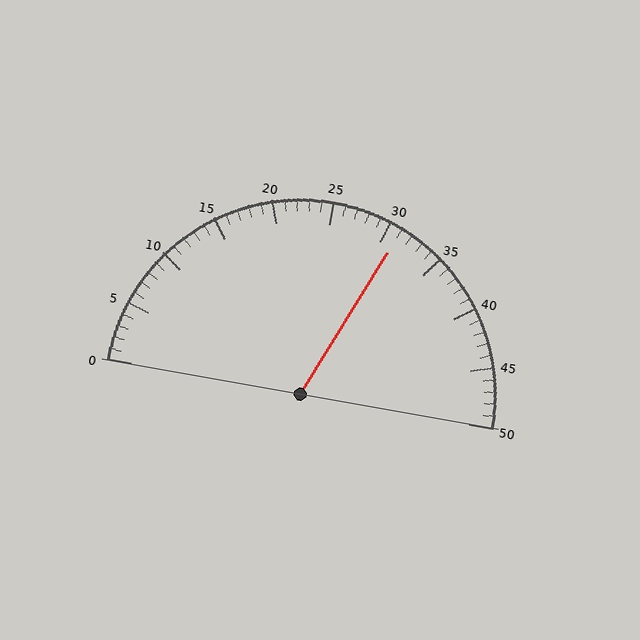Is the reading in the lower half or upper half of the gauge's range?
The reading is in the upper half of the range (0 to 50).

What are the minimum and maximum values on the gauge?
The gauge ranges from 0 to 50.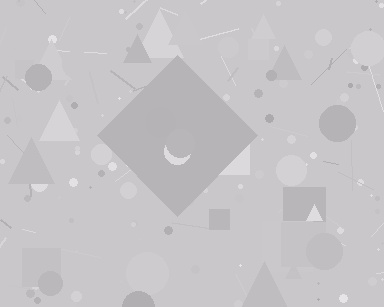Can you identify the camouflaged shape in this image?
The camouflaged shape is a diamond.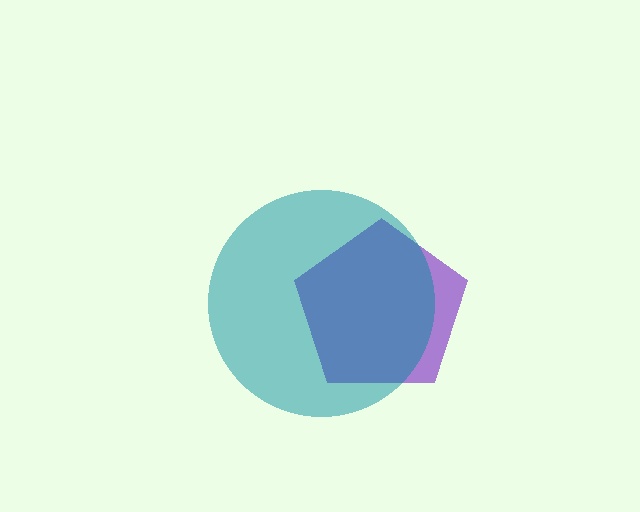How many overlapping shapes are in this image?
There are 2 overlapping shapes in the image.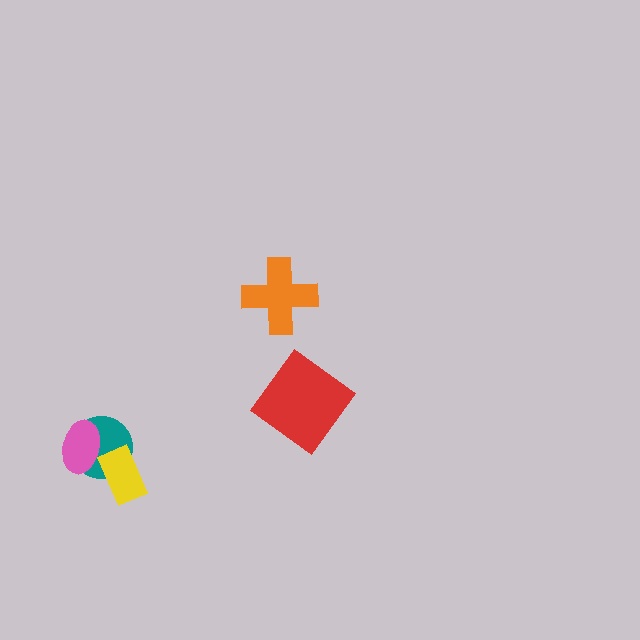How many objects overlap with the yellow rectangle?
1 object overlaps with the yellow rectangle.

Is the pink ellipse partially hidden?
No, no other shape covers it.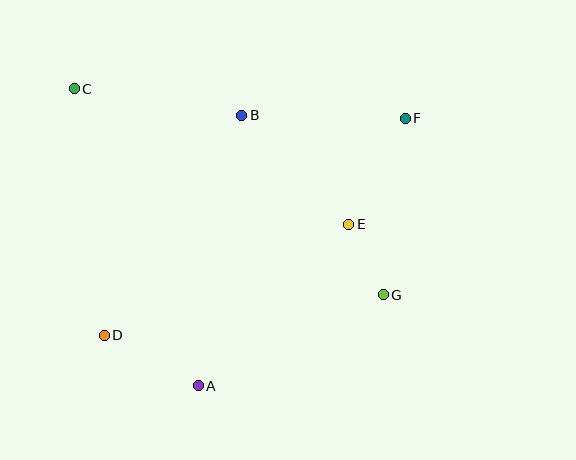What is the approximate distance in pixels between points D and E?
The distance between D and E is approximately 269 pixels.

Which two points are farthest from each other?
Points C and G are farthest from each other.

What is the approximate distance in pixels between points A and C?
The distance between A and C is approximately 322 pixels.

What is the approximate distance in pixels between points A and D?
The distance between A and D is approximately 107 pixels.